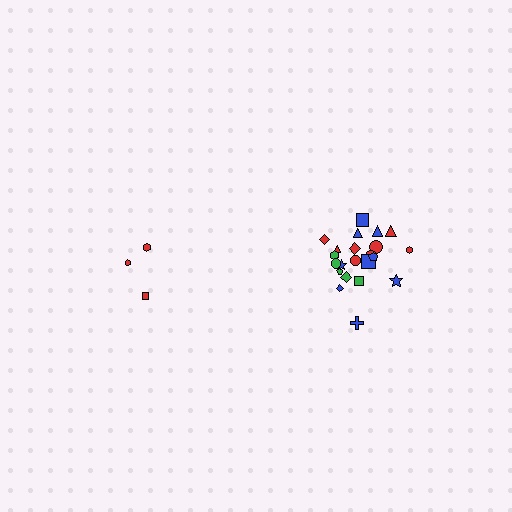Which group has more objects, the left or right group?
The right group.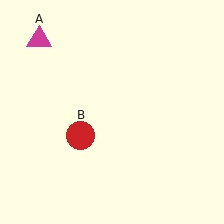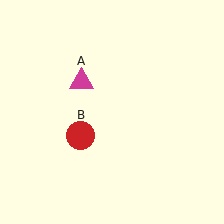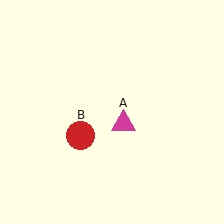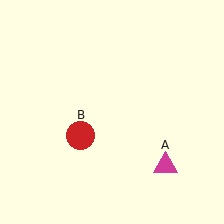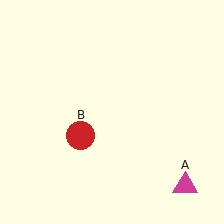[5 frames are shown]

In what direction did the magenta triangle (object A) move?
The magenta triangle (object A) moved down and to the right.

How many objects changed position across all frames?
1 object changed position: magenta triangle (object A).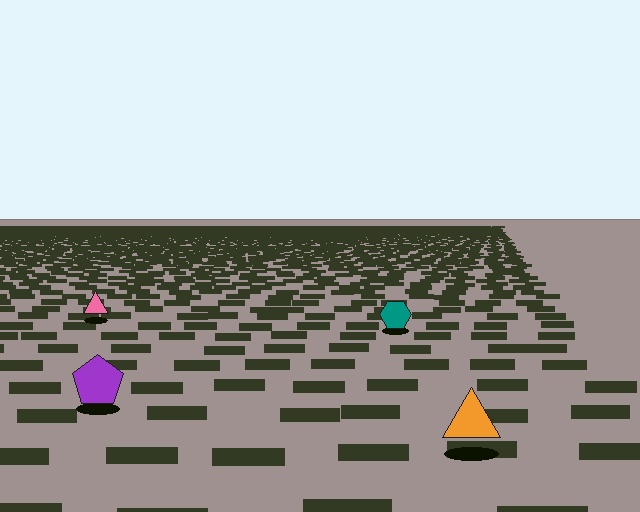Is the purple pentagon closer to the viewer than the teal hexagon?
Yes. The purple pentagon is closer — you can tell from the texture gradient: the ground texture is coarser near it.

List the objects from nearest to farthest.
From nearest to farthest: the orange triangle, the purple pentagon, the teal hexagon, the pink triangle.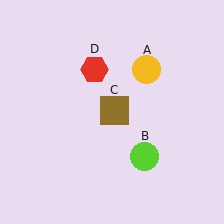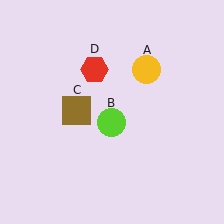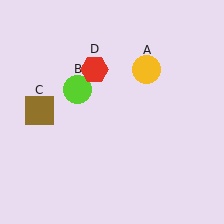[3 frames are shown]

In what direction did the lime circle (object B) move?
The lime circle (object B) moved up and to the left.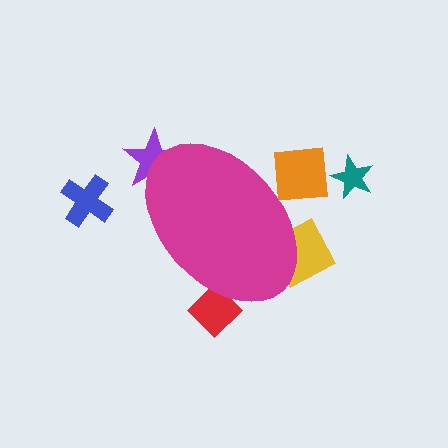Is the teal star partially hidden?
No, the teal star is fully visible.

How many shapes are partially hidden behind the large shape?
4 shapes are partially hidden.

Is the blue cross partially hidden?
No, the blue cross is fully visible.